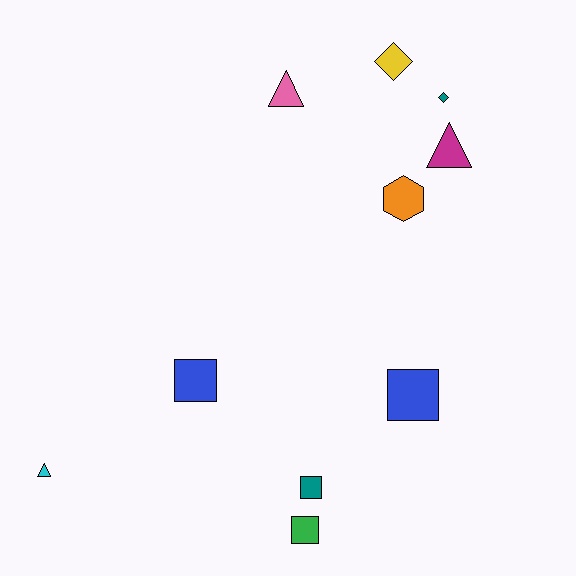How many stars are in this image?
There are no stars.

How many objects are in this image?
There are 10 objects.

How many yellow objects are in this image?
There is 1 yellow object.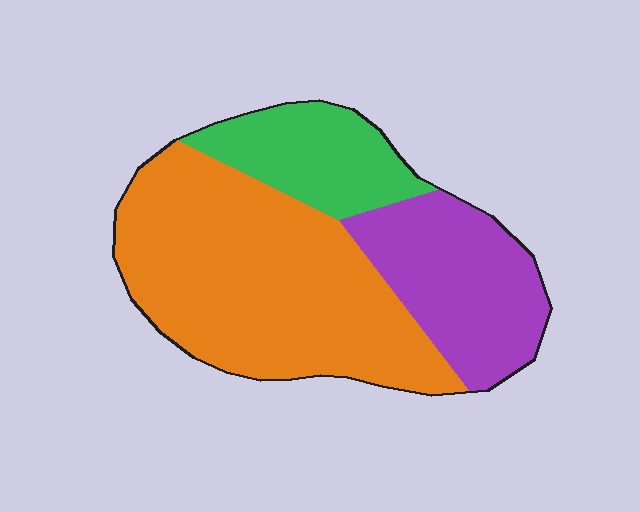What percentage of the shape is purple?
Purple covers about 25% of the shape.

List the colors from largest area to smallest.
From largest to smallest: orange, purple, green.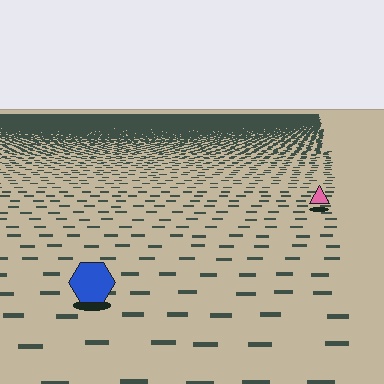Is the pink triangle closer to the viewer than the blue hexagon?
No. The blue hexagon is closer — you can tell from the texture gradient: the ground texture is coarser near it.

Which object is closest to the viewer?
The blue hexagon is closest. The texture marks near it are larger and more spread out.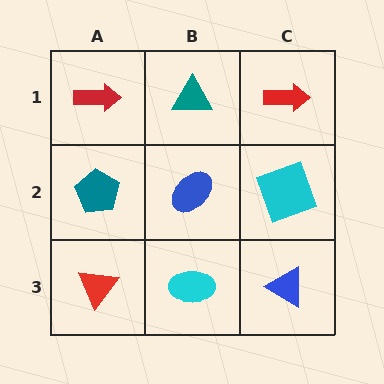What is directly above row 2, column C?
A red arrow.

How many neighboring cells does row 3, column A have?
2.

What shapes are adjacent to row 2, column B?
A teal triangle (row 1, column B), a cyan ellipse (row 3, column B), a teal pentagon (row 2, column A), a cyan square (row 2, column C).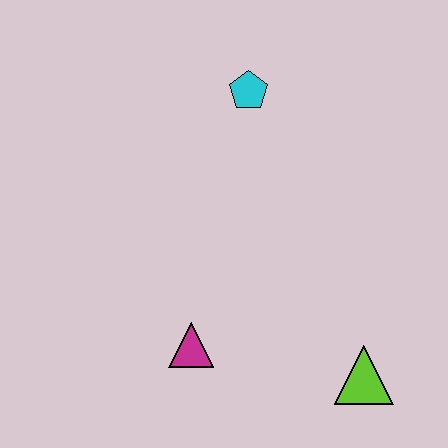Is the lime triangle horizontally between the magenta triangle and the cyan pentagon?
No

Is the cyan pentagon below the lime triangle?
No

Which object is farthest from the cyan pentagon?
The lime triangle is farthest from the cyan pentagon.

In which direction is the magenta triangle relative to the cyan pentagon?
The magenta triangle is below the cyan pentagon.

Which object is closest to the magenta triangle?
The lime triangle is closest to the magenta triangle.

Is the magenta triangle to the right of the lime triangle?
No